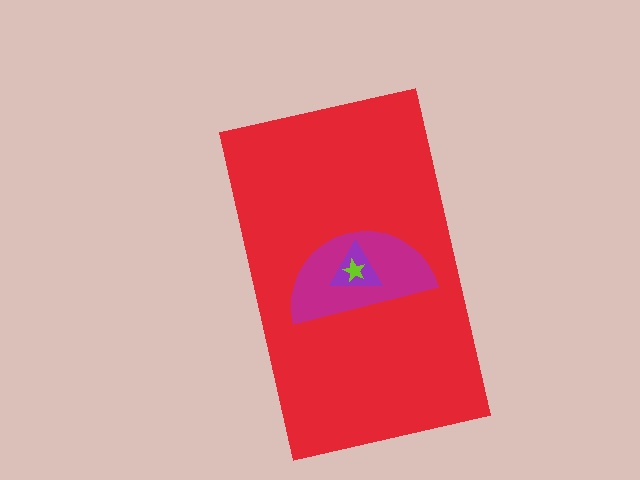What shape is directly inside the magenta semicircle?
The purple triangle.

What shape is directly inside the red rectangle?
The magenta semicircle.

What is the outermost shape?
The red rectangle.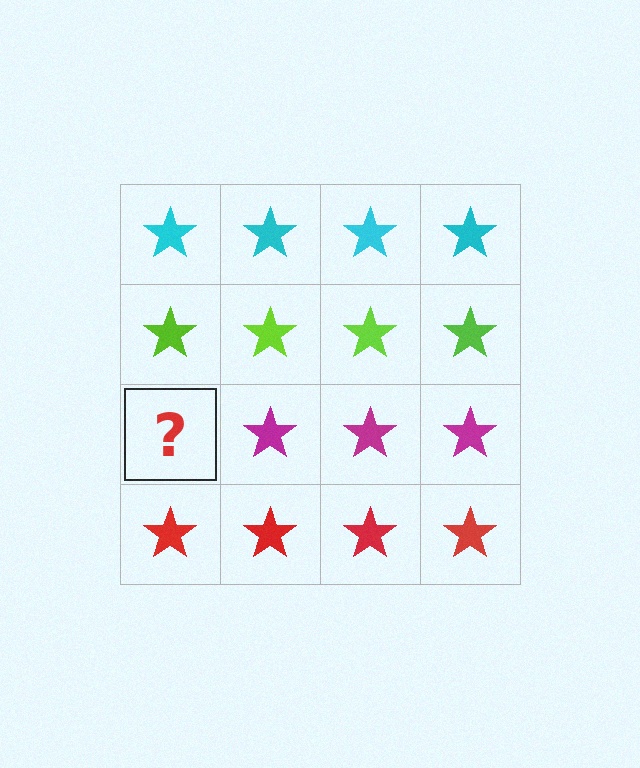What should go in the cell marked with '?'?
The missing cell should contain a magenta star.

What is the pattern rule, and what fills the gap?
The rule is that each row has a consistent color. The gap should be filled with a magenta star.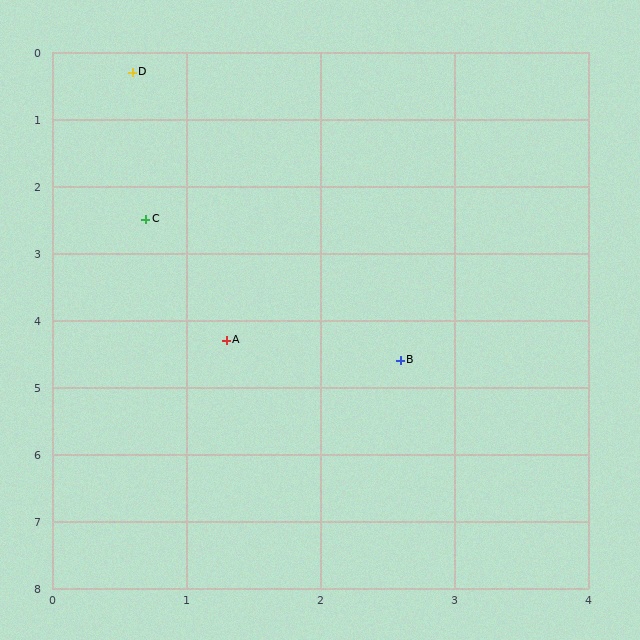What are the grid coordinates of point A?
Point A is at approximately (1.3, 4.3).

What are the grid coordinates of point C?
Point C is at approximately (0.7, 2.5).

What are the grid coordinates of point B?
Point B is at approximately (2.6, 4.6).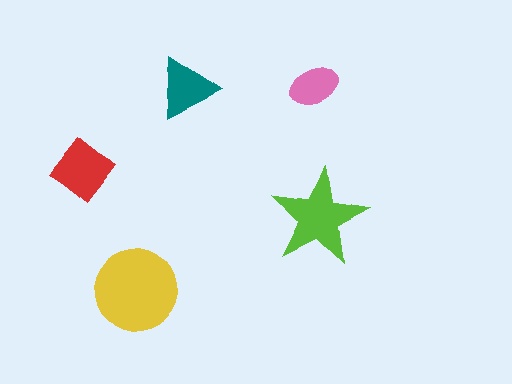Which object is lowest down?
The yellow circle is bottommost.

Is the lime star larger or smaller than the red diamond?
Larger.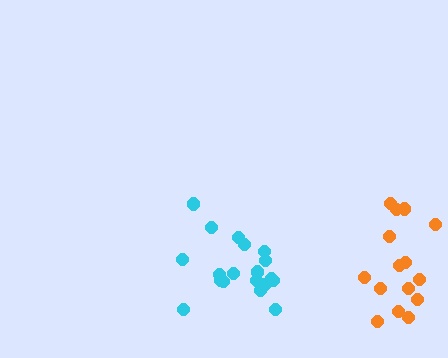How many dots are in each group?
Group 1: 15 dots, Group 2: 19 dots (34 total).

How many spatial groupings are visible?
There are 2 spatial groupings.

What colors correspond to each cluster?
The clusters are colored: orange, cyan.